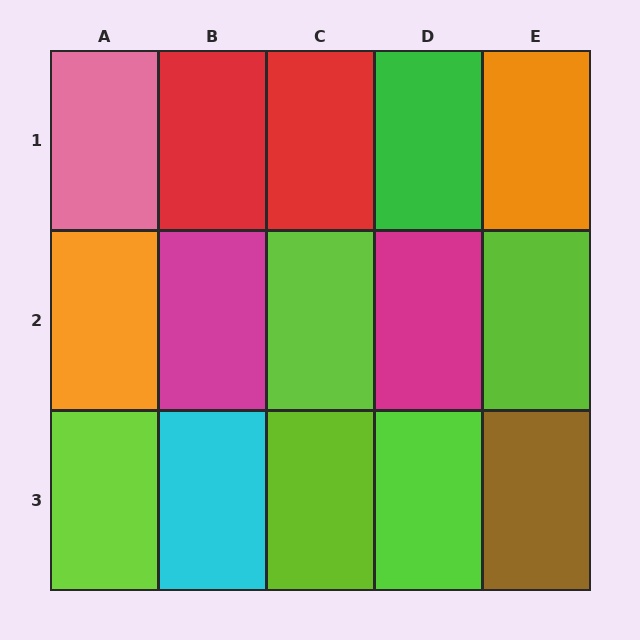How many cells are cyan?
1 cell is cyan.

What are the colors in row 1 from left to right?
Pink, red, red, green, orange.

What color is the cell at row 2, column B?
Magenta.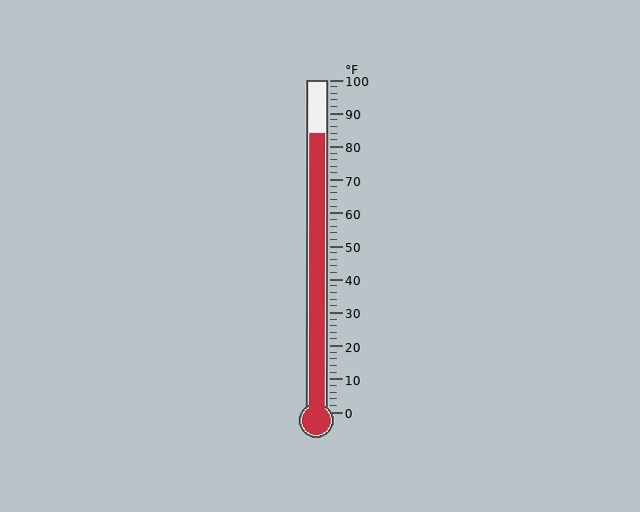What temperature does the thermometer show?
The thermometer shows approximately 84°F.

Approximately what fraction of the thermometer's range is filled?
The thermometer is filled to approximately 85% of its range.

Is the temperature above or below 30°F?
The temperature is above 30°F.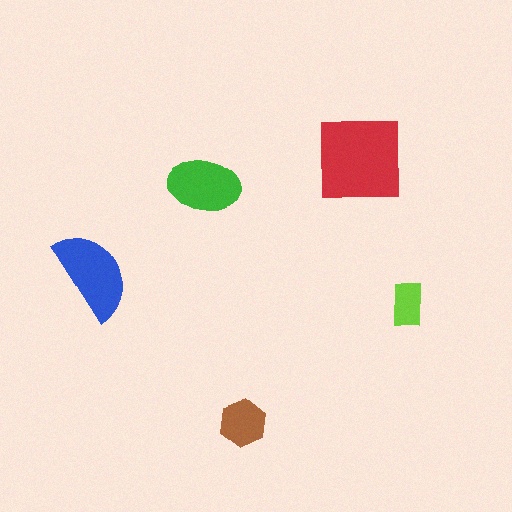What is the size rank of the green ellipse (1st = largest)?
3rd.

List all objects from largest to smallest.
The red square, the blue semicircle, the green ellipse, the brown hexagon, the lime rectangle.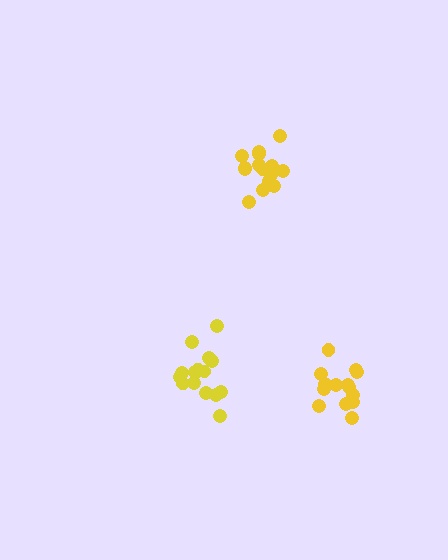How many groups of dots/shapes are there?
There are 3 groups.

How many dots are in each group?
Group 1: 16 dots, Group 2: 16 dots, Group 3: 15 dots (47 total).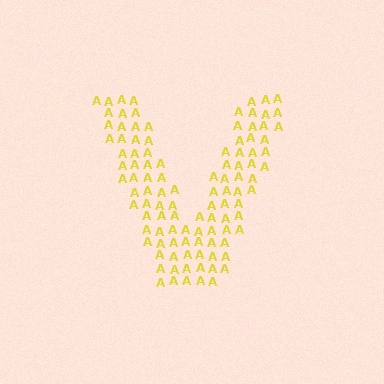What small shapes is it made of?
It is made of small letter A's.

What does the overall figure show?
The overall figure shows the letter V.